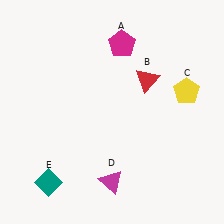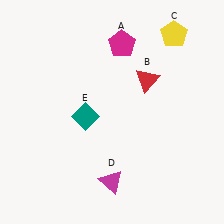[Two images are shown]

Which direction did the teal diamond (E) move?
The teal diamond (E) moved up.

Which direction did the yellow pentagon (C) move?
The yellow pentagon (C) moved up.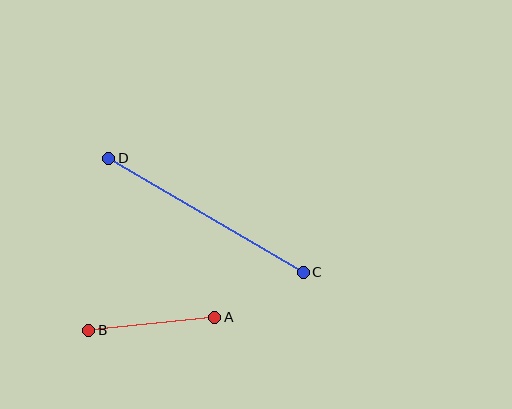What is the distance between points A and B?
The distance is approximately 127 pixels.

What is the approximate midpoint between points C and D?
The midpoint is at approximately (206, 215) pixels.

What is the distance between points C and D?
The distance is approximately 226 pixels.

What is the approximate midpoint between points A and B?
The midpoint is at approximately (152, 324) pixels.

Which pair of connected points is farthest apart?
Points C and D are farthest apart.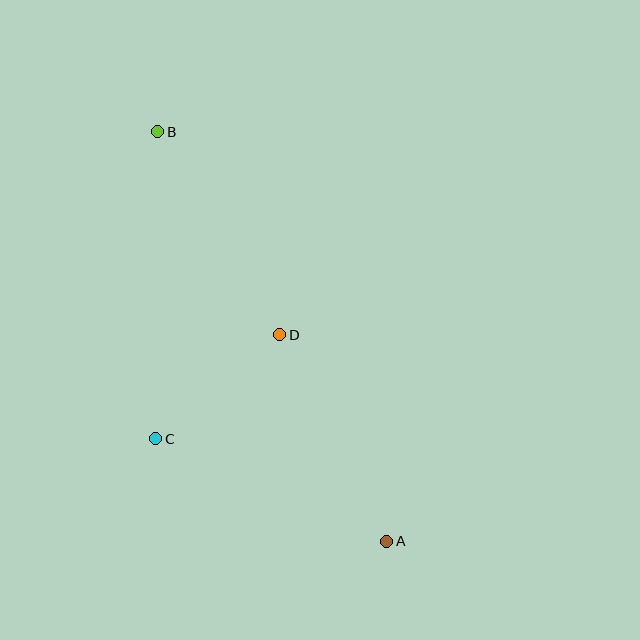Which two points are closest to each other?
Points C and D are closest to each other.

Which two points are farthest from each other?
Points A and B are farthest from each other.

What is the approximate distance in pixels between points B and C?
The distance between B and C is approximately 307 pixels.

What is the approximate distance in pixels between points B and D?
The distance between B and D is approximately 237 pixels.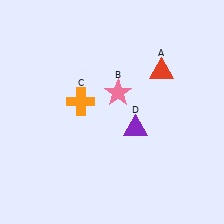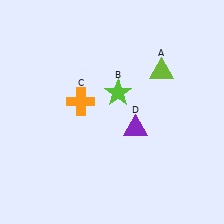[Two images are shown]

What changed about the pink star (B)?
In Image 1, B is pink. In Image 2, it changed to lime.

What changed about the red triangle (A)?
In Image 1, A is red. In Image 2, it changed to lime.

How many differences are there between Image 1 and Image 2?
There are 2 differences between the two images.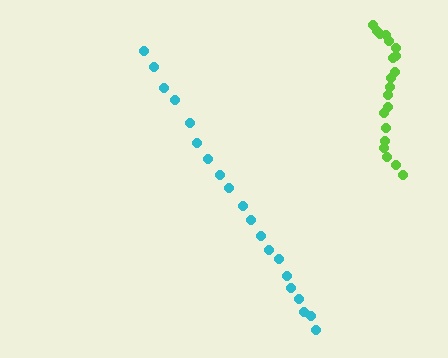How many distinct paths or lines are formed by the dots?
There are 2 distinct paths.